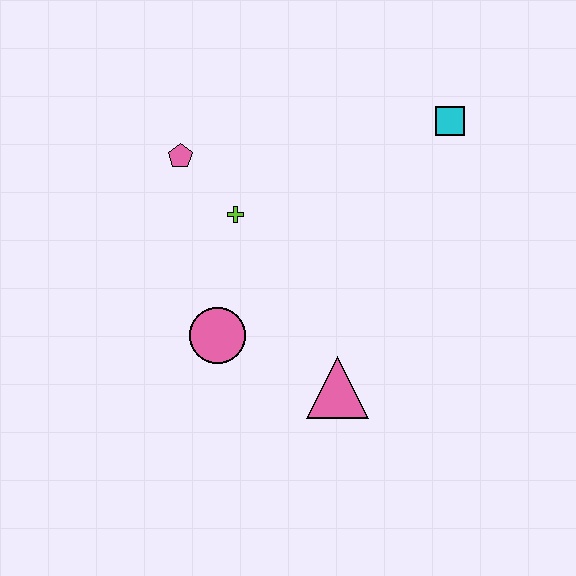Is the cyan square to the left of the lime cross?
No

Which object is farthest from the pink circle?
The cyan square is farthest from the pink circle.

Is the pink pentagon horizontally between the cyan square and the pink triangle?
No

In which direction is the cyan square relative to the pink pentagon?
The cyan square is to the right of the pink pentagon.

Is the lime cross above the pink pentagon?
No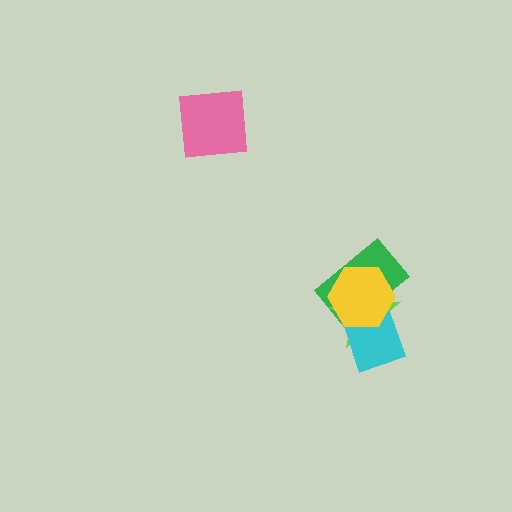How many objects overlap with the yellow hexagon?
3 objects overlap with the yellow hexagon.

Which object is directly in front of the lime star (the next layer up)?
The cyan diamond is directly in front of the lime star.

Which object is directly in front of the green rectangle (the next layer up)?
The lime star is directly in front of the green rectangle.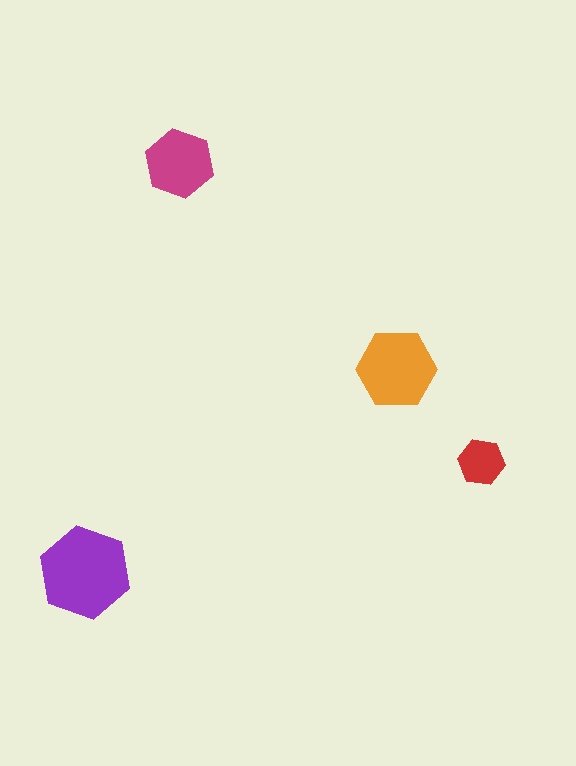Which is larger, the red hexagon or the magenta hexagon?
The magenta one.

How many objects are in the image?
There are 4 objects in the image.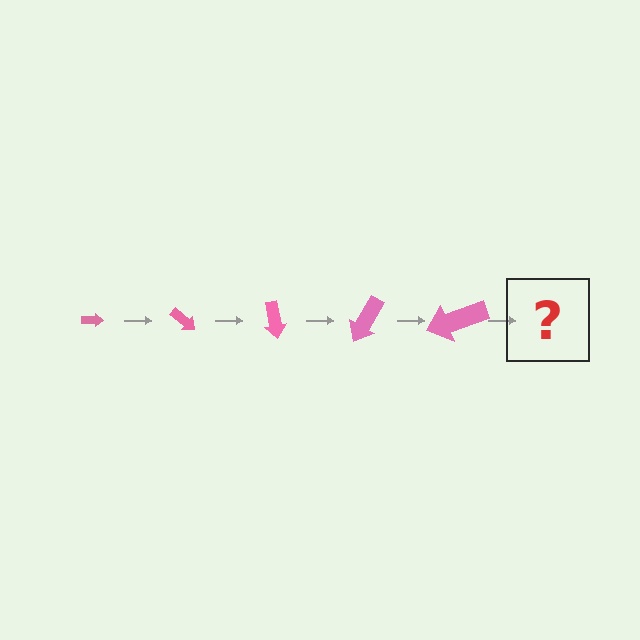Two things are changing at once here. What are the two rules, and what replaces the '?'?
The two rules are that the arrow grows larger each step and it rotates 40 degrees each step. The '?' should be an arrow, larger than the previous one and rotated 200 degrees from the start.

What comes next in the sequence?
The next element should be an arrow, larger than the previous one and rotated 200 degrees from the start.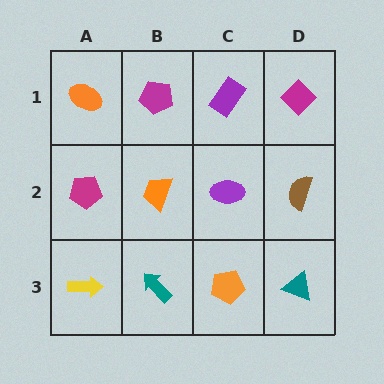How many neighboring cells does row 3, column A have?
2.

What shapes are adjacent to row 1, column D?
A brown semicircle (row 2, column D), a purple rectangle (row 1, column C).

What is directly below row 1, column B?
An orange trapezoid.